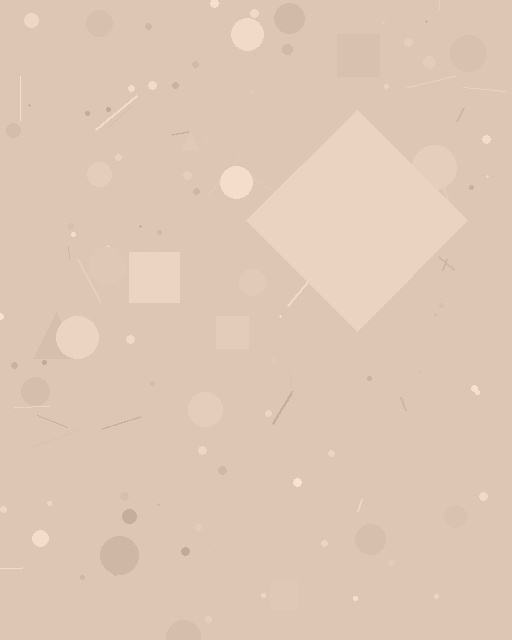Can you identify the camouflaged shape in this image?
The camouflaged shape is a diamond.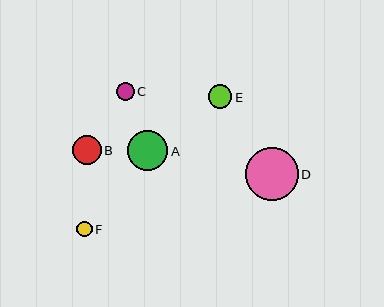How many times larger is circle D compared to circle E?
Circle D is approximately 2.2 times the size of circle E.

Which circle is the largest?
Circle D is the largest with a size of approximately 53 pixels.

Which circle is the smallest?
Circle F is the smallest with a size of approximately 16 pixels.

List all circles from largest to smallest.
From largest to smallest: D, A, B, E, C, F.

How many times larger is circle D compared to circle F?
Circle D is approximately 3.4 times the size of circle F.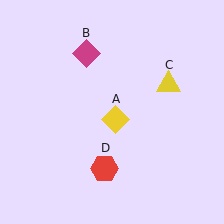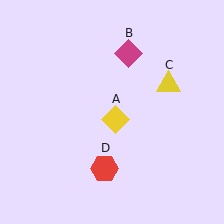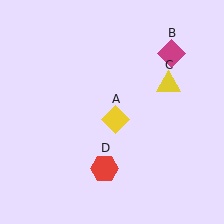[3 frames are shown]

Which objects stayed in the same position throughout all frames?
Yellow diamond (object A) and yellow triangle (object C) and red hexagon (object D) remained stationary.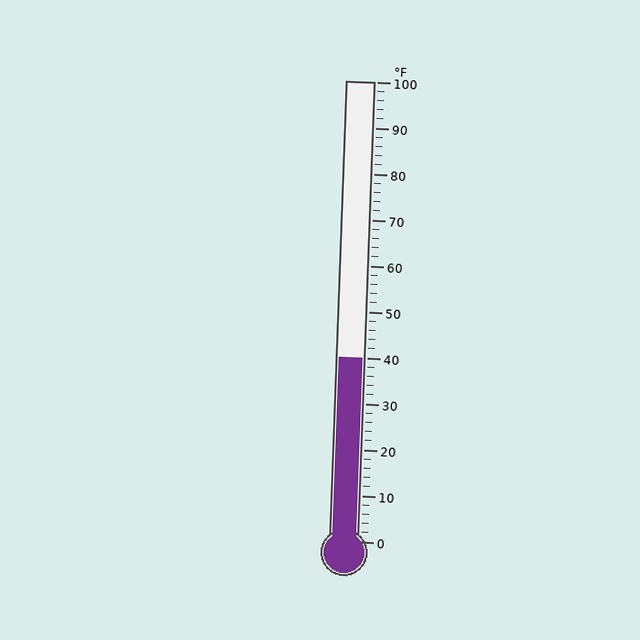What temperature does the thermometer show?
The thermometer shows approximately 40°F.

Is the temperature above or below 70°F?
The temperature is below 70°F.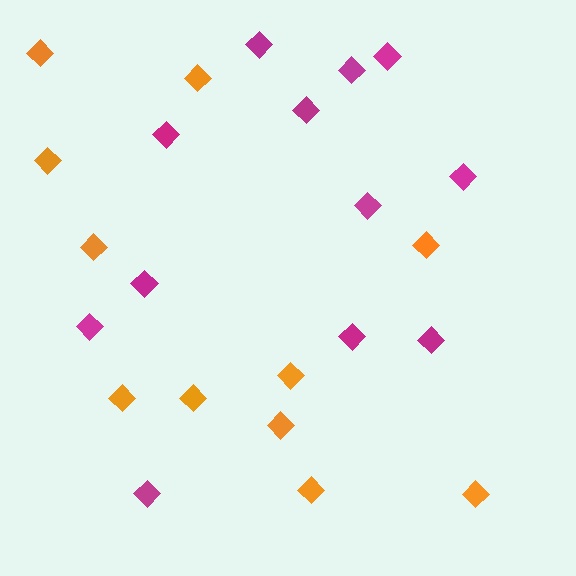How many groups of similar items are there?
There are 2 groups: one group of orange diamonds (11) and one group of magenta diamonds (12).